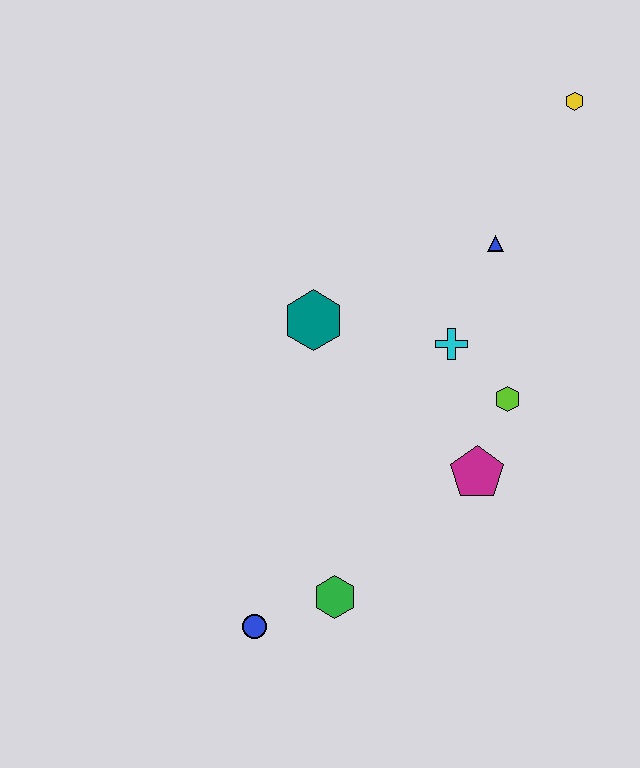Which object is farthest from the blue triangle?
The blue circle is farthest from the blue triangle.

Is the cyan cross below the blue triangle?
Yes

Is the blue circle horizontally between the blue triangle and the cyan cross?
No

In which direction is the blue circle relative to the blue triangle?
The blue circle is below the blue triangle.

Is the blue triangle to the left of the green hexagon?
No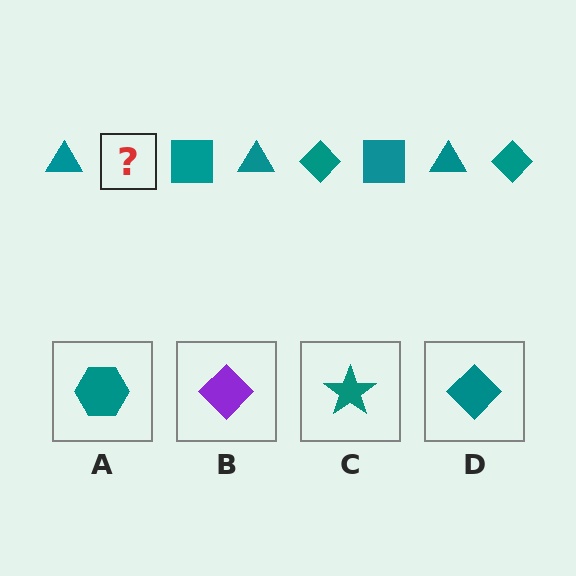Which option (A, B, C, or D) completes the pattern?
D.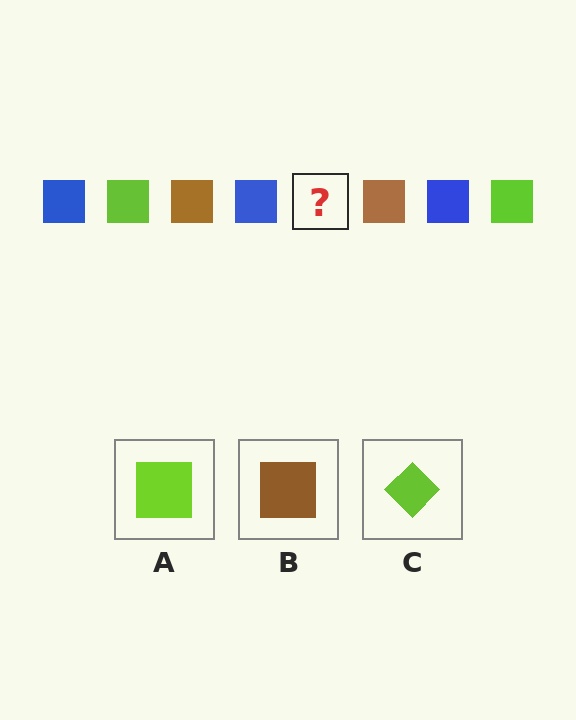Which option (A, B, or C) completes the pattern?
A.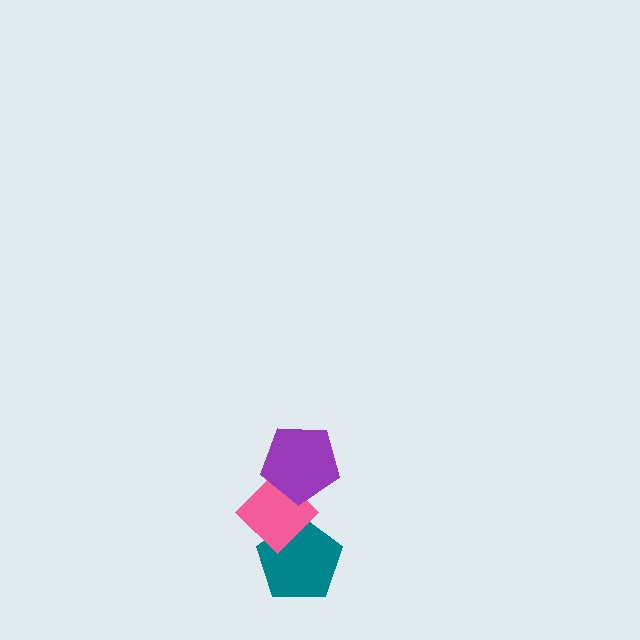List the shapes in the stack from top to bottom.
From top to bottom: the purple pentagon, the pink diamond, the teal pentagon.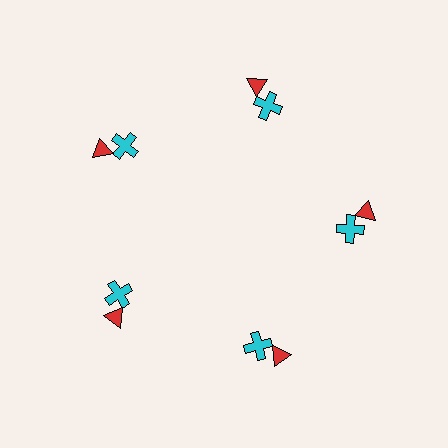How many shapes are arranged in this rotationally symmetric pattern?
There are 10 shapes, arranged in 5 groups of 2.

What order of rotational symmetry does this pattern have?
This pattern has 5-fold rotational symmetry.